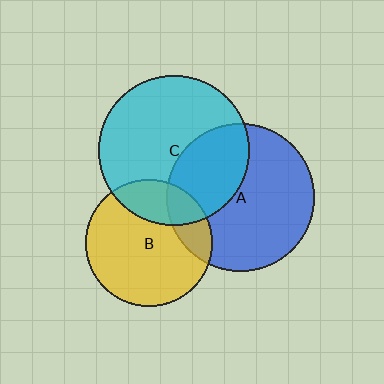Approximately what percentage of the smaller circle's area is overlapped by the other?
Approximately 15%.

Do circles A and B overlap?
Yes.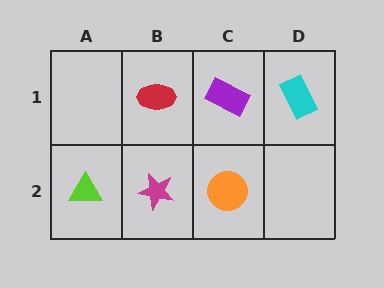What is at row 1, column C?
A purple rectangle.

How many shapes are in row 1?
3 shapes.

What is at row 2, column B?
A magenta star.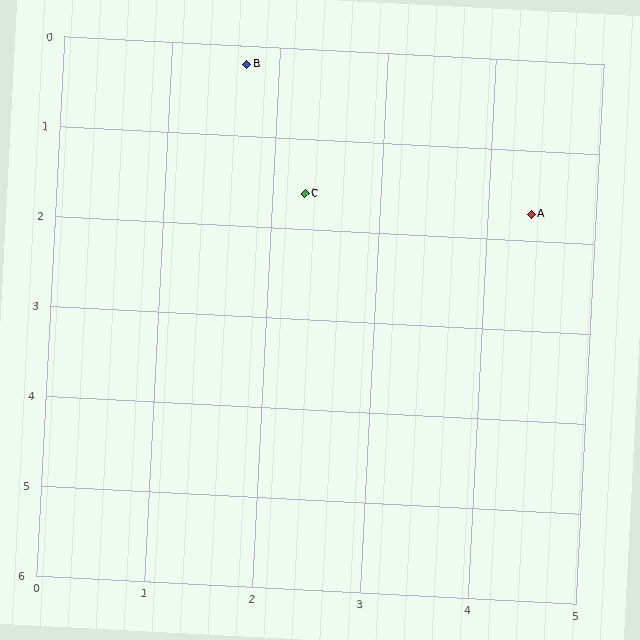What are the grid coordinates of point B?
Point B is at approximately (1.7, 0.2).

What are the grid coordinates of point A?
Point A is at approximately (4.4, 1.7).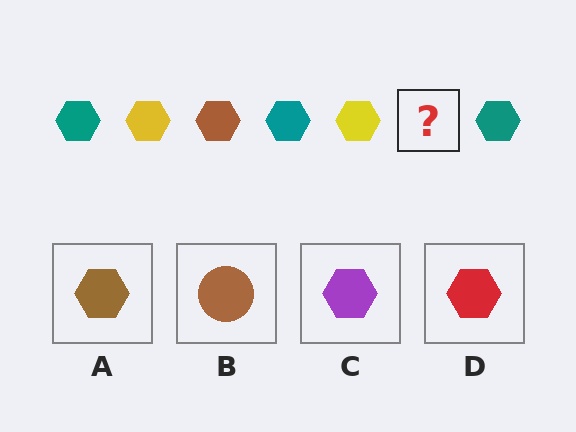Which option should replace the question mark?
Option A.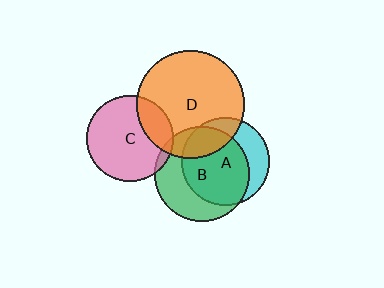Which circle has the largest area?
Circle D (orange).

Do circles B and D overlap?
Yes.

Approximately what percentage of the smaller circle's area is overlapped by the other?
Approximately 20%.